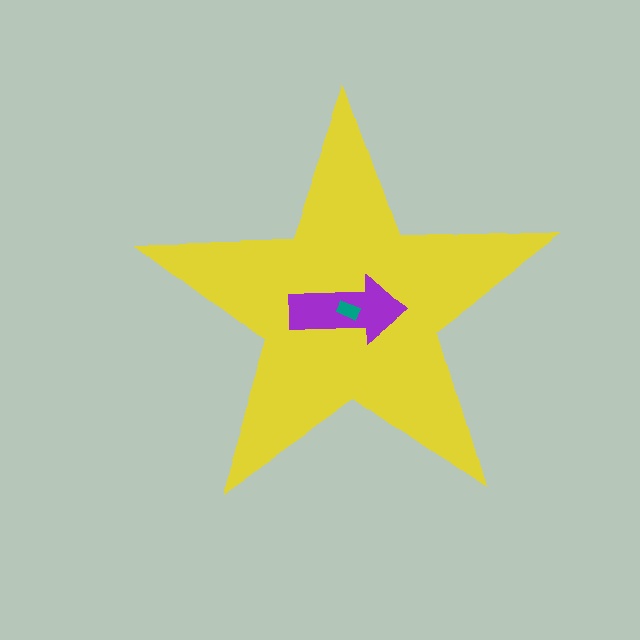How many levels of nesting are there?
3.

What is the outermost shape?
The yellow star.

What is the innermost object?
The teal rectangle.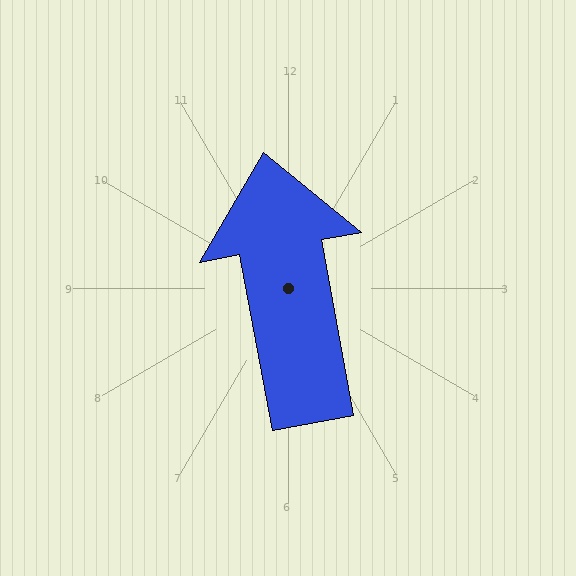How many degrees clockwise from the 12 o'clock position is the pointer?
Approximately 350 degrees.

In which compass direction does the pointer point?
North.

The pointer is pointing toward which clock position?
Roughly 12 o'clock.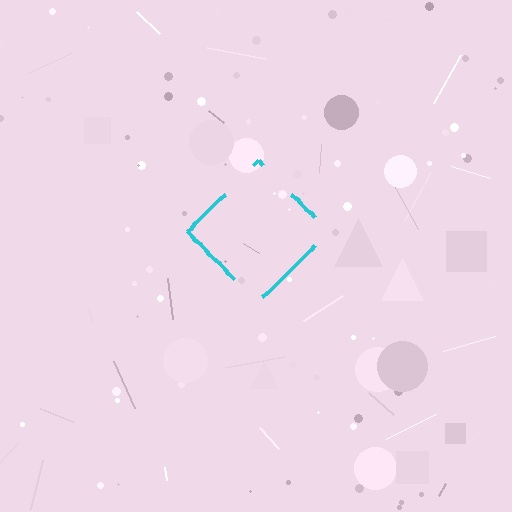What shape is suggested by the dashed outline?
The dashed outline suggests a diamond.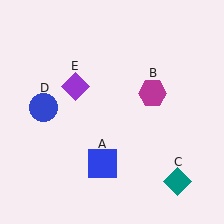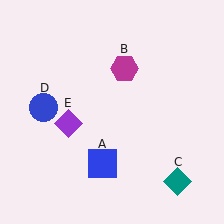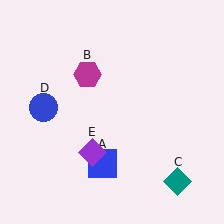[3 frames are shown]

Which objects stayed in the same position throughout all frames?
Blue square (object A) and teal diamond (object C) and blue circle (object D) remained stationary.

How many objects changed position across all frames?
2 objects changed position: magenta hexagon (object B), purple diamond (object E).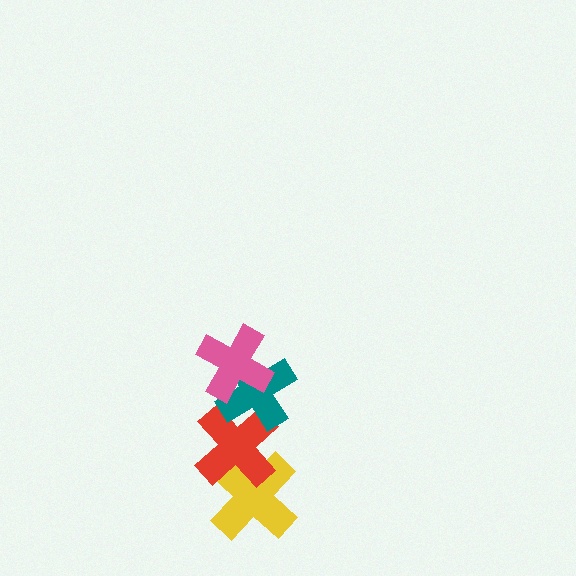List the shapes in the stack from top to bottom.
From top to bottom: the pink cross, the teal cross, the red cross, the yellow cross.